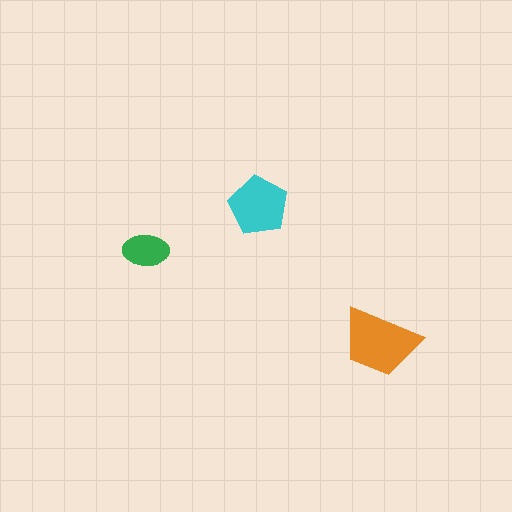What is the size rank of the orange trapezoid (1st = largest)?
1st.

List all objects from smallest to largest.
The green ellipse, the cyan pentagon, the orange trapezoid.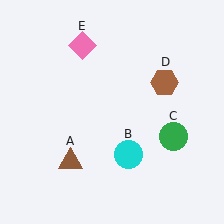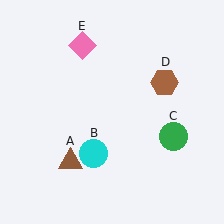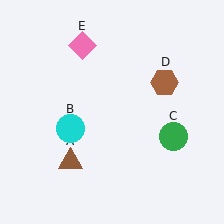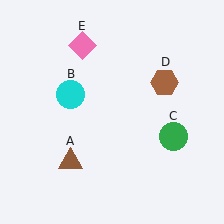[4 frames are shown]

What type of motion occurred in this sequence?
The cyan circle (object B) rotated clockwise around the center of the scene.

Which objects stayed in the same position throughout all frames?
Brown triangle (object A) and green circle (object C) and brown hexagon (object D) and pink diamond (object E) remained stationary.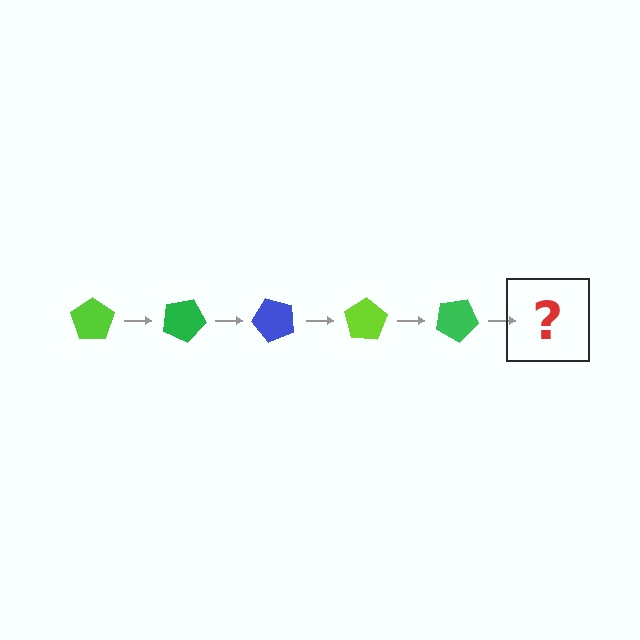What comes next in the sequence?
The next element should be a blue pentagon, rotated 125 degrees from the start.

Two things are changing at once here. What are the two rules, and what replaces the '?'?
The two rules are that it rotates 25 degrees each step and the color cycles through lime, green, and blue. The '?' should be a blue pentagon, rotated 125 degrees from the start.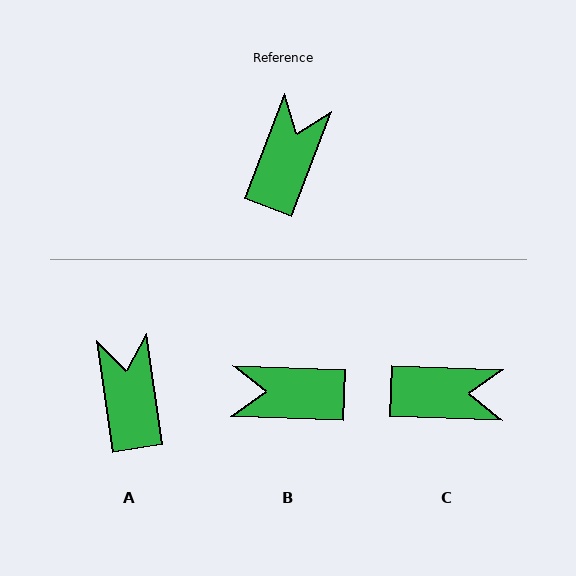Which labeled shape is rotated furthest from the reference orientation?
B, about 109 degrees away.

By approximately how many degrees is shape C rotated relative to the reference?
Approximately 71 degrees clockwise.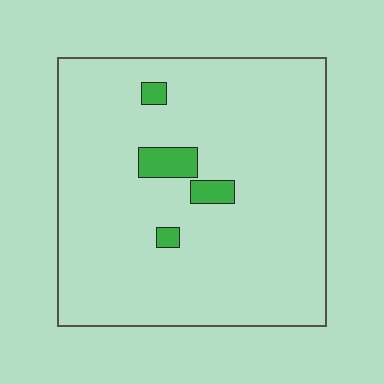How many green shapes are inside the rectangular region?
4.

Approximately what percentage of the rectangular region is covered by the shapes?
Approximately 5%.